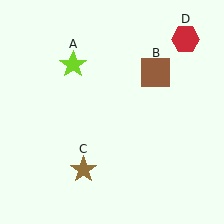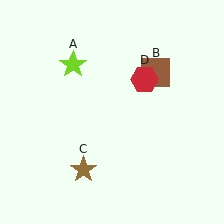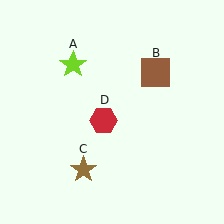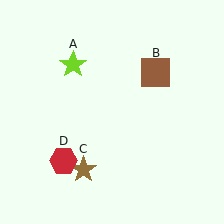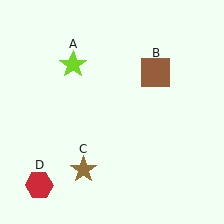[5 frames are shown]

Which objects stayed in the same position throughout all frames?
Lime star (object A) and brown square (object B) and brown star (object C) remained stationary.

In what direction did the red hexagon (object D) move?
The red hexagon (object D) moved down and to the left.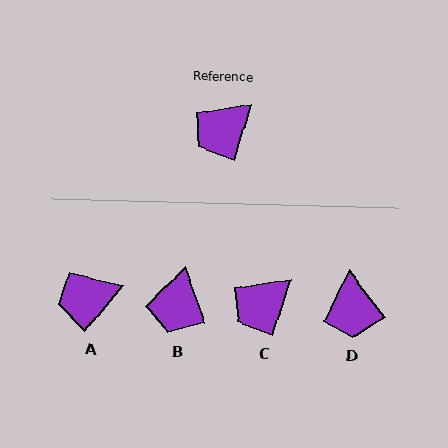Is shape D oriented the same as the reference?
No, it is off by about 55 degrees.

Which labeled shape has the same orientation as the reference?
C.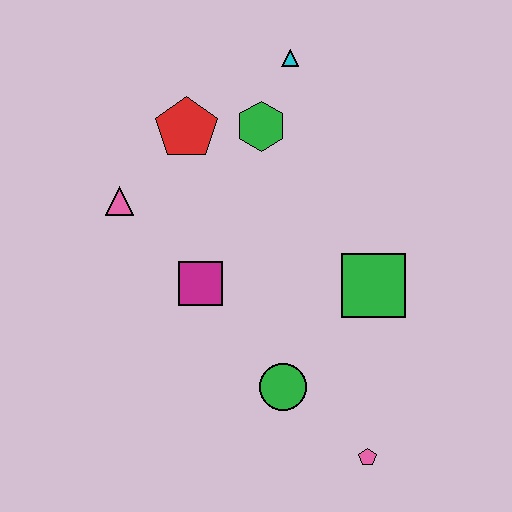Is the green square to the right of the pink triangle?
Yes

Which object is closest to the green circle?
The pink pentagon is closest to the green circle.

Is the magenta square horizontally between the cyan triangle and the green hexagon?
No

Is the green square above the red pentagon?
No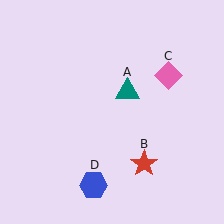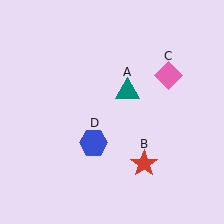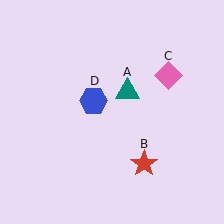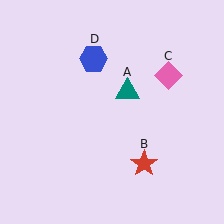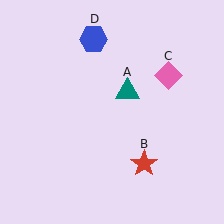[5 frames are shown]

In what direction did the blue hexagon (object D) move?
The blue hexagon (object D) moved up.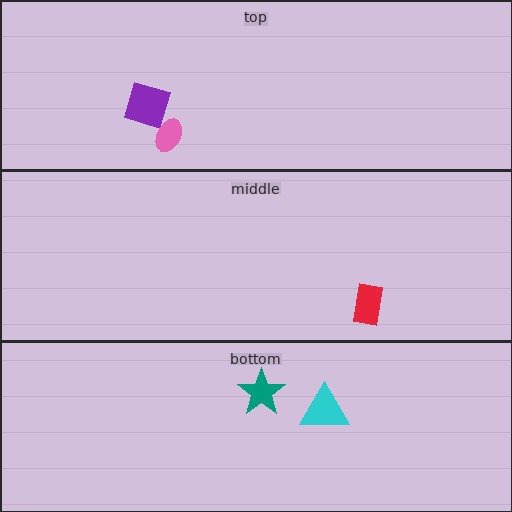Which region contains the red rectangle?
The middle region.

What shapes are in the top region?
The purple square, the pink ellipse.